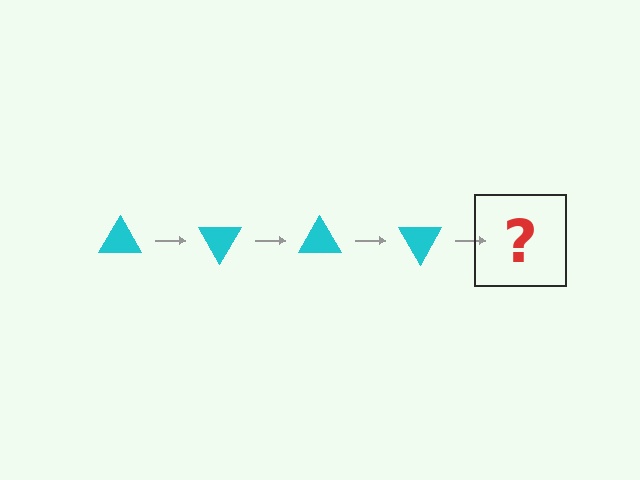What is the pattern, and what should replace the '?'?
The pattern is that the triangle rotates 60 degrees each step. The '?' should be a cyan triangle rotated 240 degrees.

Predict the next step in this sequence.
The next step is a cyan triangle rotated 240 degrees.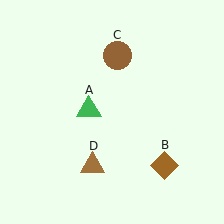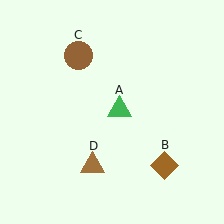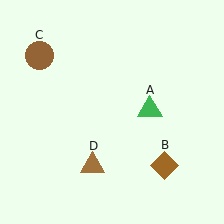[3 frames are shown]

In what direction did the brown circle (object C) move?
The brown circle (object C) moved left.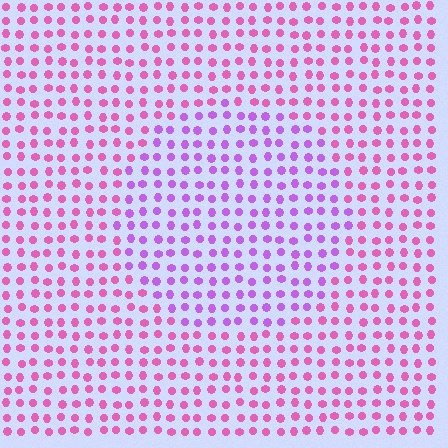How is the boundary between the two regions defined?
The boundary is defined purely by a slight shift in hue (about 35 degrees). Spacing, size, and orientation are identical on both sides.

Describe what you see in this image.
The image is filled with small pink elements in a uniform arrangement. A circle-shaped region is visible where the elements are tinted to a slightly different hue, forming a subtle color boundary.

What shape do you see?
I see a circle.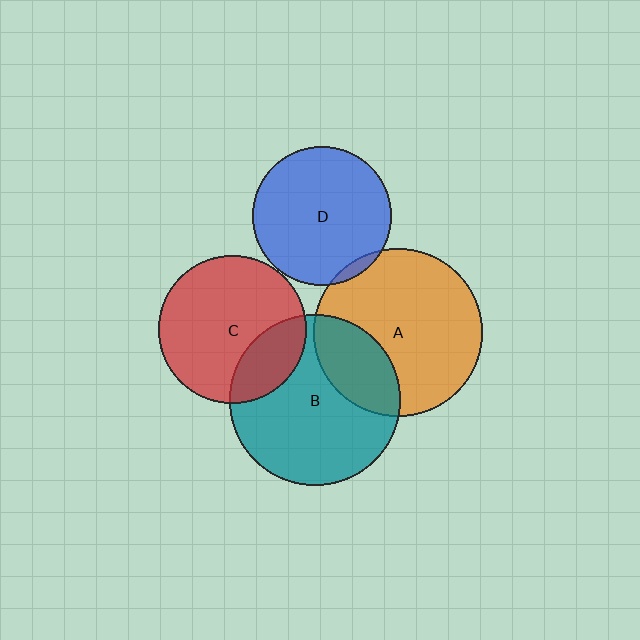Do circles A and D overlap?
Yes.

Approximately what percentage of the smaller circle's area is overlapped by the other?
Approximately 5%.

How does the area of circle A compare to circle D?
Approximately 1.5 times.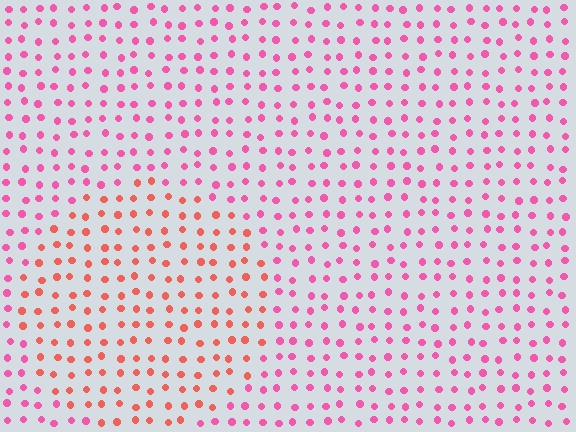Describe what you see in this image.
The image is filled with small pink elements in a uniform arrangement. A circle-shaped region is visible where the elements are tinted to a slightly different hue, forming a subtle color boundary.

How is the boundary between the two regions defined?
The boundary is defined purely by a slight shift in hue (about 37 degrees). Spacing, size, and orientation are identical on both sides.